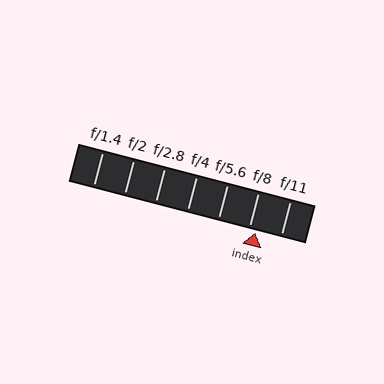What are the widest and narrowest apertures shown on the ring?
The widest aperture shown is f/1.4 and the narrowest is f/11.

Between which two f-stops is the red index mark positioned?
The index mark is between f/8 and f/11.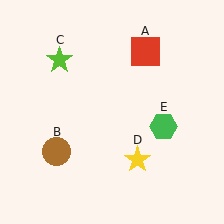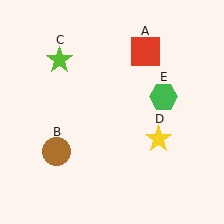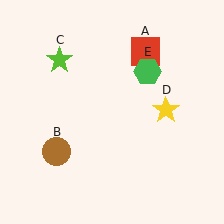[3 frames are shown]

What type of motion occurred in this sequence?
The yellow star (object D), green hexagon (object E) rotated counterclockwise around the center of the scene.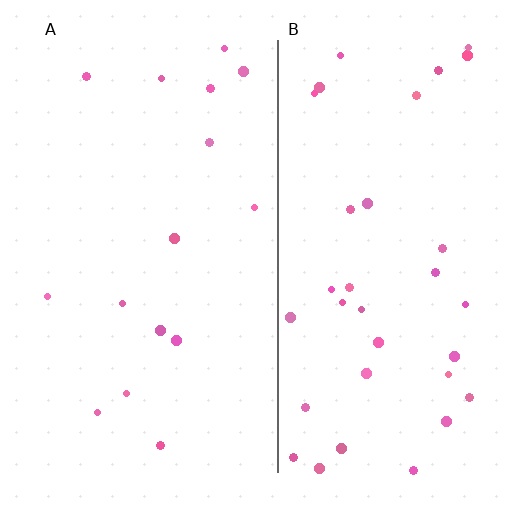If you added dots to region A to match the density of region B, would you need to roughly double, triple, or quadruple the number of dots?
Approximately double.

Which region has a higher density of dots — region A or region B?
B (the right).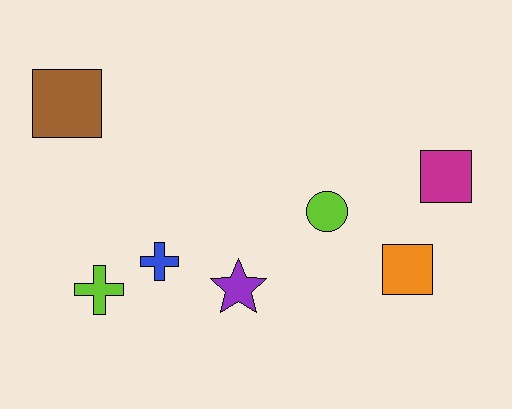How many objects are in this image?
There are 7 objects.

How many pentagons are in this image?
There are no pentagons.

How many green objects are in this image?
There are no green objects.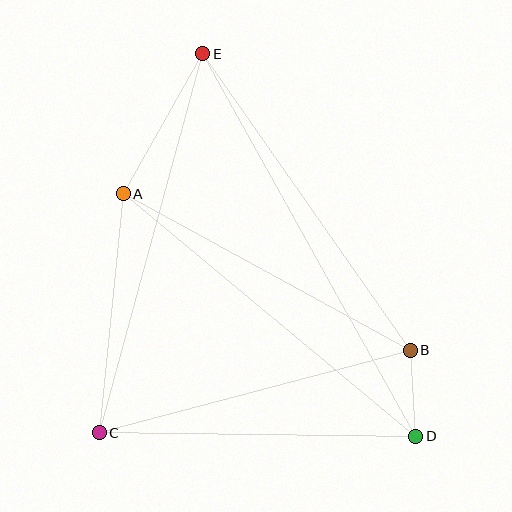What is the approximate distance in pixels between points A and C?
The distance between A and C is approximately 240 pixels.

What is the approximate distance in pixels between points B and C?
The distance between B and C is approximately 322 pixels.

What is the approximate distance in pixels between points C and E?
The distance between C and E is approximately 393 pixels.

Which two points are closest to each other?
Points B and D are closest to each other.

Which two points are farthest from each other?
Points D and E are farthest from each other.